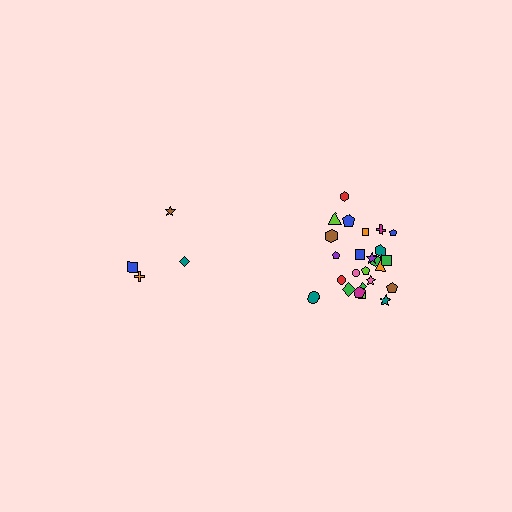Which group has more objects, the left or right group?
The right group.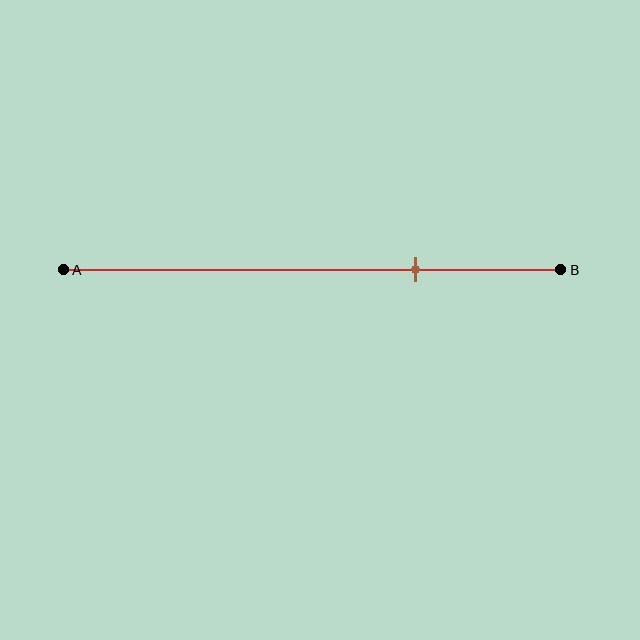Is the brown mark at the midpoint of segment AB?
No, the mark is at about 70% from A, not at the 50% midpoint.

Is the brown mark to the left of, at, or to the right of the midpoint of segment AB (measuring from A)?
The brown mark is to the right of the midpoint of segment AB.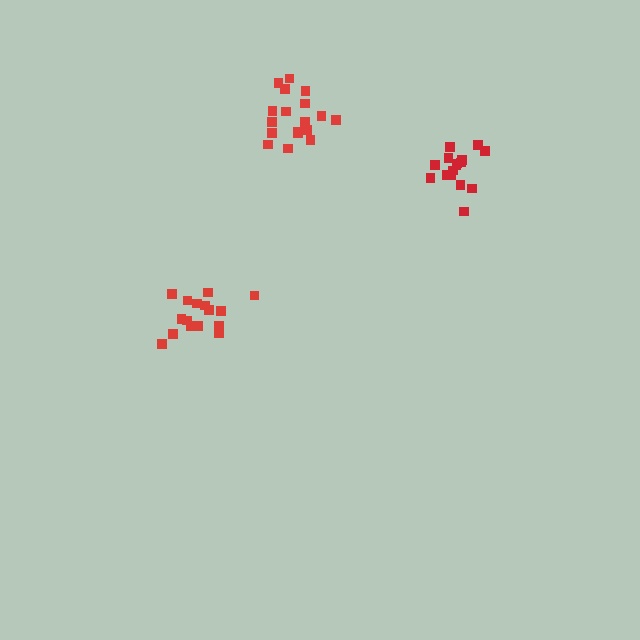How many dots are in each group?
Group 1: 16 dots, Group 2: 18 dots, Group 3: 16 dots (50 total).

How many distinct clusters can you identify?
There are 3 distinct clusters.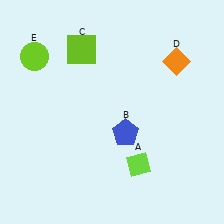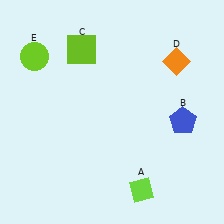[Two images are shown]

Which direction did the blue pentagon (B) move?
The blue pentagon (B) moved right.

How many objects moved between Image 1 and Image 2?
2 objects moved between the two images.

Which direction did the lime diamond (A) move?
The lime diamond (A) moved down.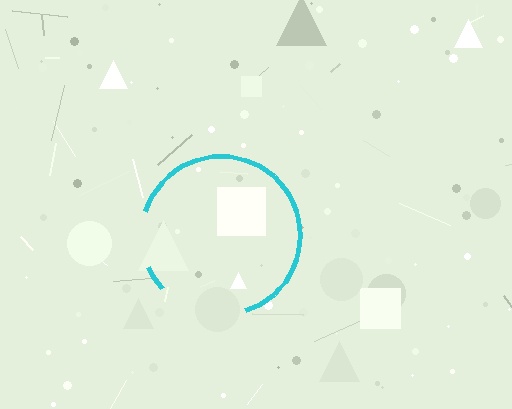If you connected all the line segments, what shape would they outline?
They would outline a circle.